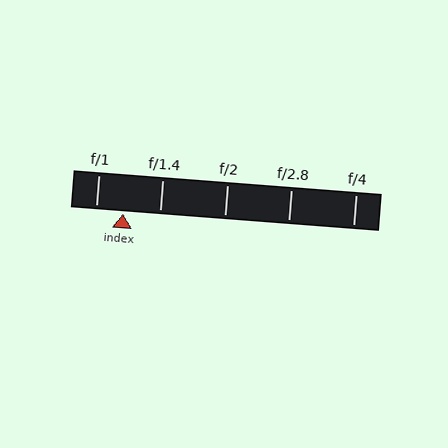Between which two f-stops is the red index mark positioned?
The index mark is between f/1 and f/1.4.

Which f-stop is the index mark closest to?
The index mark is closest to f/1.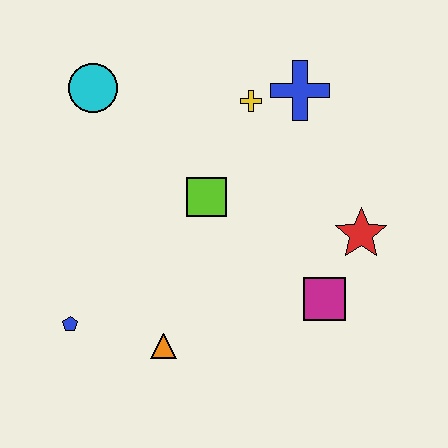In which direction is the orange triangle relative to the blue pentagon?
The orange triangle is to the right of the blue pentagon.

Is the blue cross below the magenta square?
No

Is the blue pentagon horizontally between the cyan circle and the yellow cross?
No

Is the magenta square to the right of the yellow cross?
Yes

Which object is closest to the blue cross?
The yellow cross is closest to the blue cross.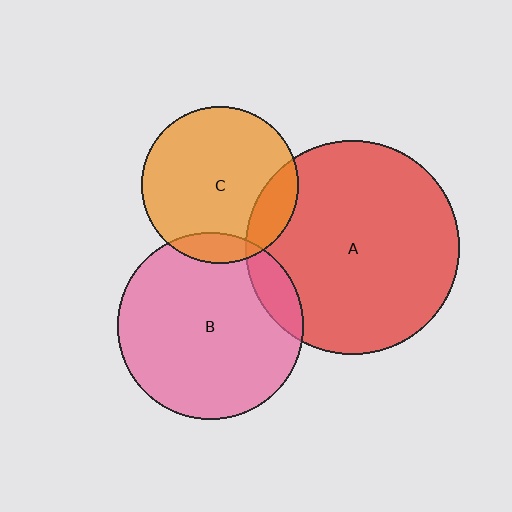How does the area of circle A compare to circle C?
Approximately 1.8 times.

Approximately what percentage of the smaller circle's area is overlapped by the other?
Approximately 10%.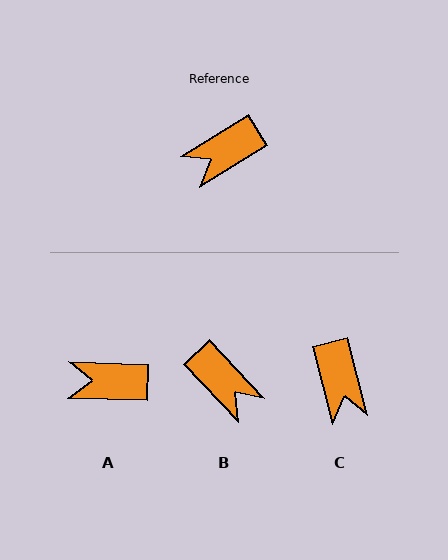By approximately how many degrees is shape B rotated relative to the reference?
Approximately 102 degrees counter-clockwise.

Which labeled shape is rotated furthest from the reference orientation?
B, about 102 degrees away.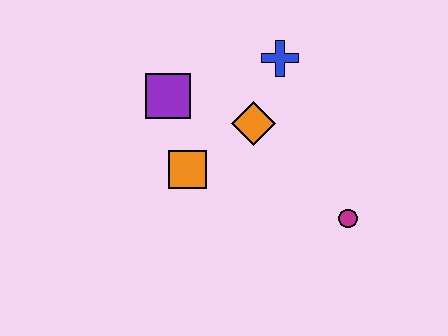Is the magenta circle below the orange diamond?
Yes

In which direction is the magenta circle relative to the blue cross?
The magenta circle is below the blue cross.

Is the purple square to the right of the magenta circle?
No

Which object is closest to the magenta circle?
The orange diamond is closest to the magenta circle.